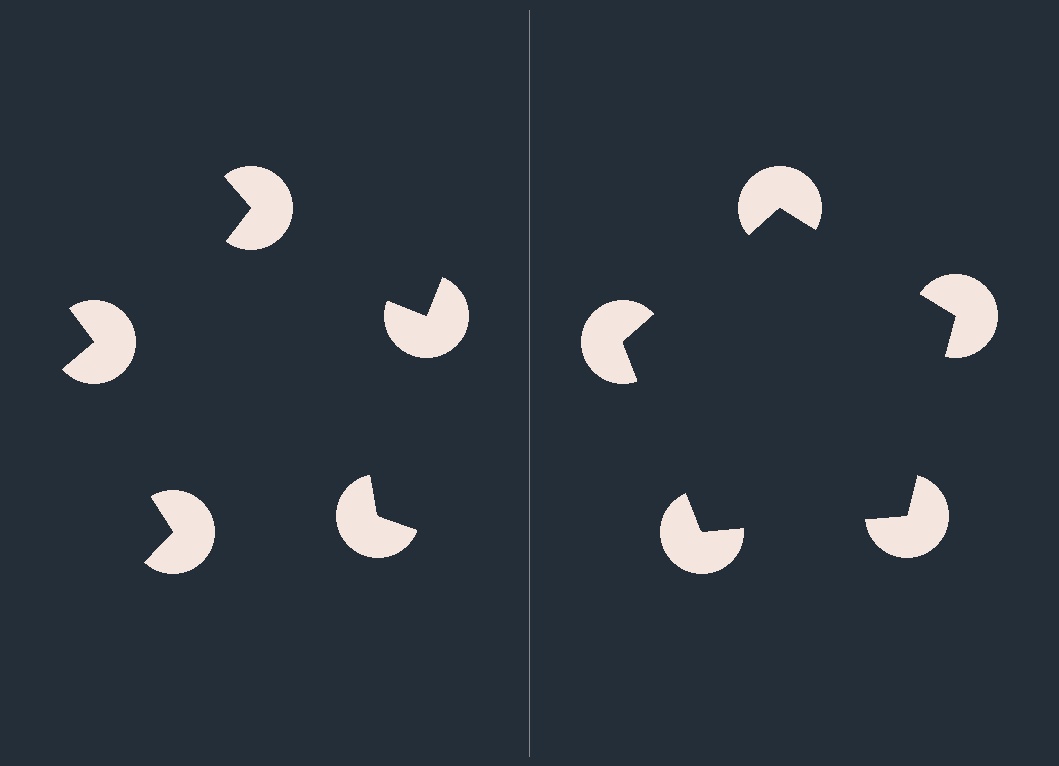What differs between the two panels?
The pac-man discs are positioned identically on both sides; only the wedge orientations differ. On the right they align to a pentagon; on the left they are misaligned.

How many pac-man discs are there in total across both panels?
10 — 5 on each side.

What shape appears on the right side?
An illusory pentagon.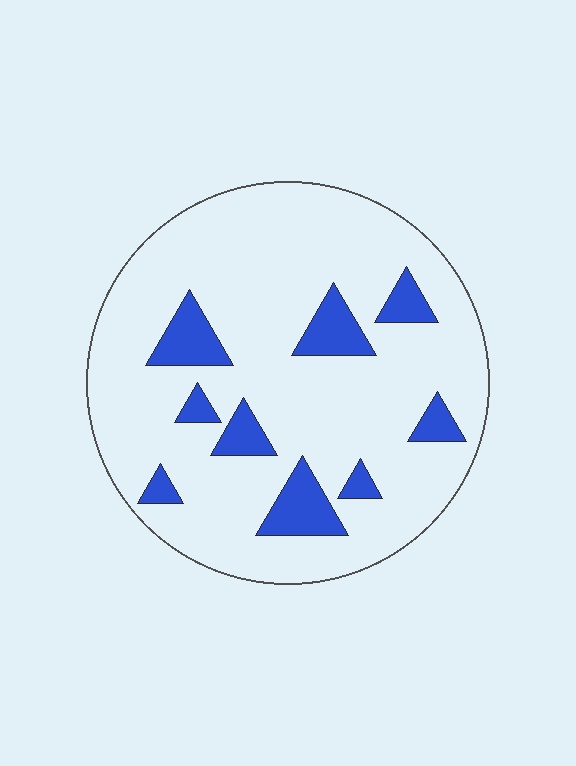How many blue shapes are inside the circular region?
9.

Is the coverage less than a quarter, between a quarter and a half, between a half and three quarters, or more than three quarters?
Less than a quarter.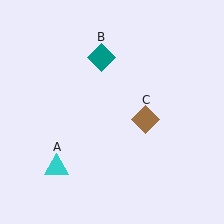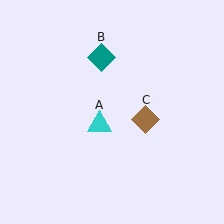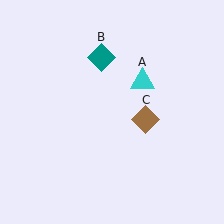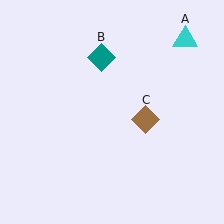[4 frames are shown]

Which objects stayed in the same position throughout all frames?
Teal diamond (object B) and brown diamond (object C) remained stationary.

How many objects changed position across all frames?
1 object changed position: cyan triangle (object A).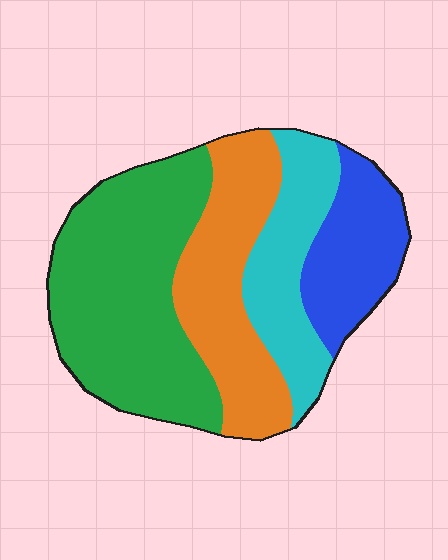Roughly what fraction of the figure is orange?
Orange covers 25% of the figure.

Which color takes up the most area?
Green, at roughly 40%.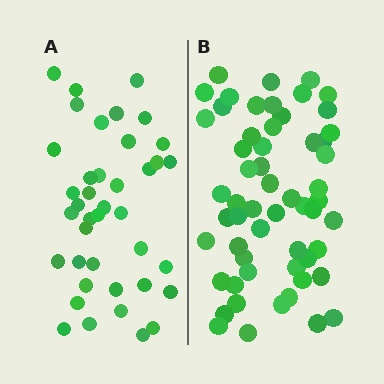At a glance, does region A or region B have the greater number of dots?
Region B (the right region) has more dots.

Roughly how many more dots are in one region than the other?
Region B has approximately 15 more dots than region A.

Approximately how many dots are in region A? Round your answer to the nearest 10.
About 40 dots.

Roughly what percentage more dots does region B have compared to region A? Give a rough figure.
About 40% more.